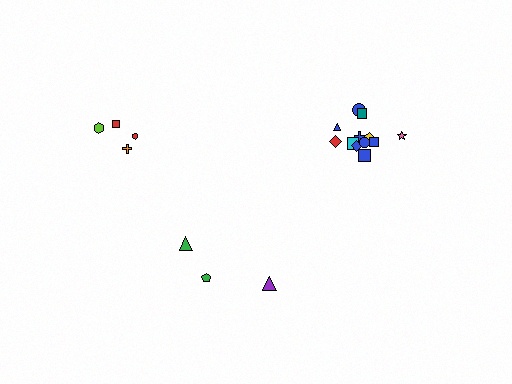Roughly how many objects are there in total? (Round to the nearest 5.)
Roughly 20 objects in total.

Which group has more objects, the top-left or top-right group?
The top-right group.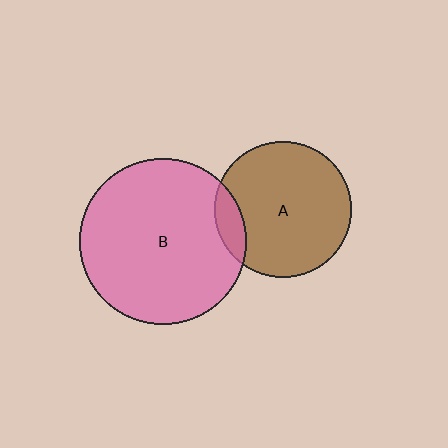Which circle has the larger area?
Circle B (pink).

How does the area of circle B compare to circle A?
Approximately 1.5 times.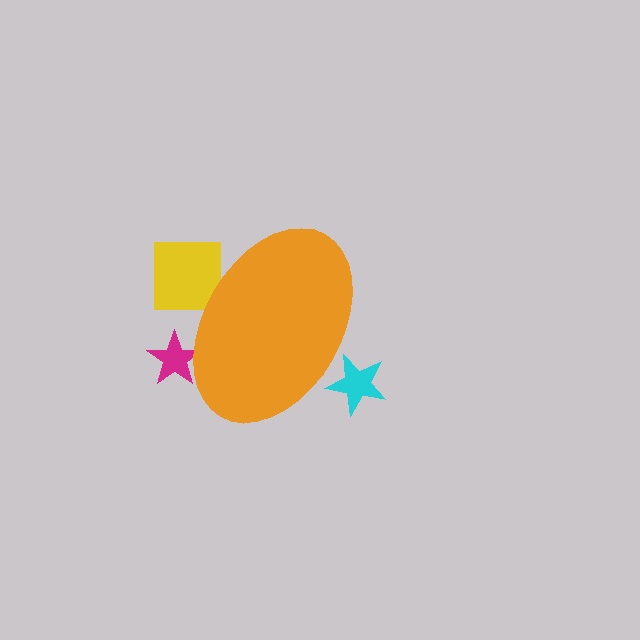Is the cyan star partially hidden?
Yes, the cyan star is partially hidden behind the orange ellipse.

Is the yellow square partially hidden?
Yes, the yellow square is partially hidden behind the orange ellipse.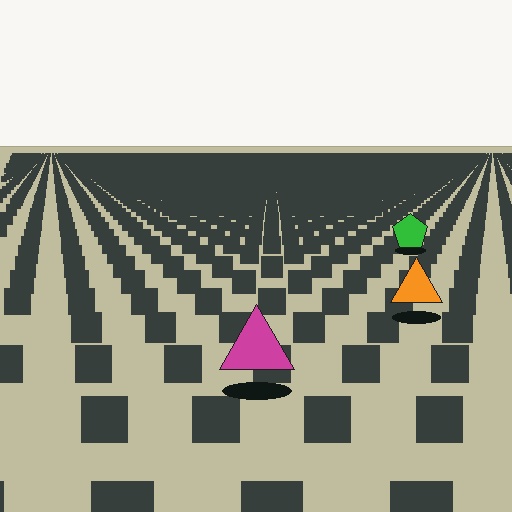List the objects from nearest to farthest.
From nearest to farthest: the magenta triangle, the orange triangle, the green pentagon.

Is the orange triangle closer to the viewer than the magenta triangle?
No. The magenta triangle is closer — you can tell from the texture gradient: the ground texture is coarser near it.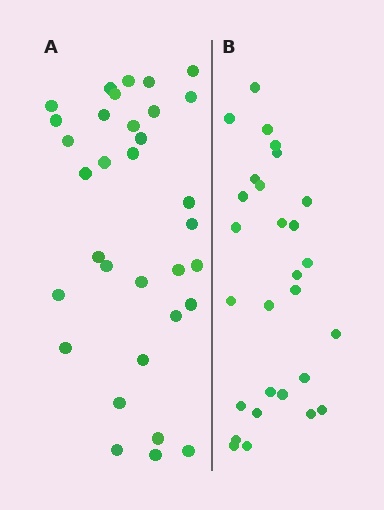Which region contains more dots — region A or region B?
Region A (the left region) has more dots.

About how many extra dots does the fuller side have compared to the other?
Region A has about 5 more dots than region B.